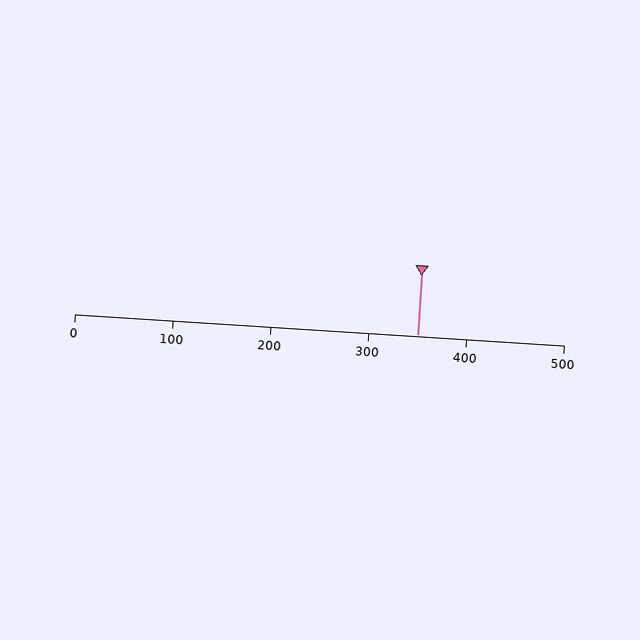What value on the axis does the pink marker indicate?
The marker indicates approximately 350.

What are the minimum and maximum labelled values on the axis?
The axis runs from 0 to 500.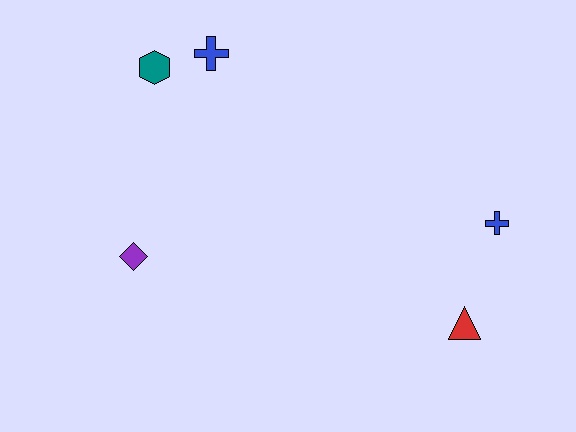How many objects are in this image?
There are 5 objects.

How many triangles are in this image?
There is 1 triangle.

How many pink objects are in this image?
There are no pink objects.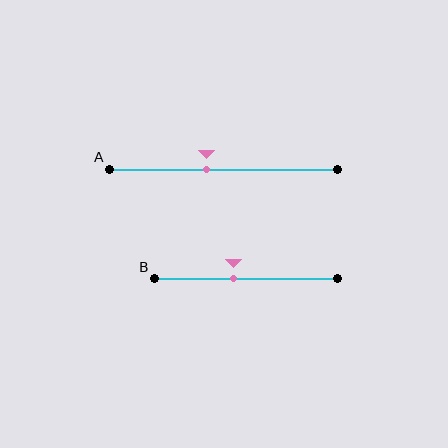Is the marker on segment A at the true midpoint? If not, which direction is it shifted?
No, the marker on segment A is shifted to the left by about 7% of the segment length.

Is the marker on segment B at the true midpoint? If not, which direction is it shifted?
No, the marker on segment B is shifted to the left by about 7% of the segment length.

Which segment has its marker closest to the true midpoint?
Segment B has its marker closest to the true midpoint.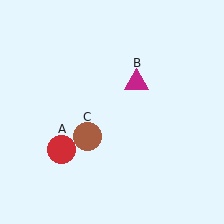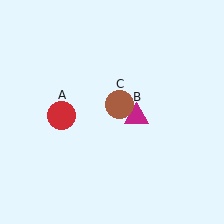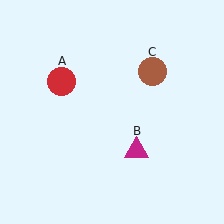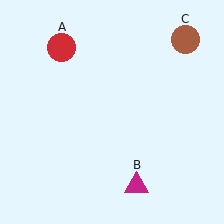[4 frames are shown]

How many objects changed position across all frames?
3 objects changed position: red circle (object A), magenta triangle (object B), brown circle (object C).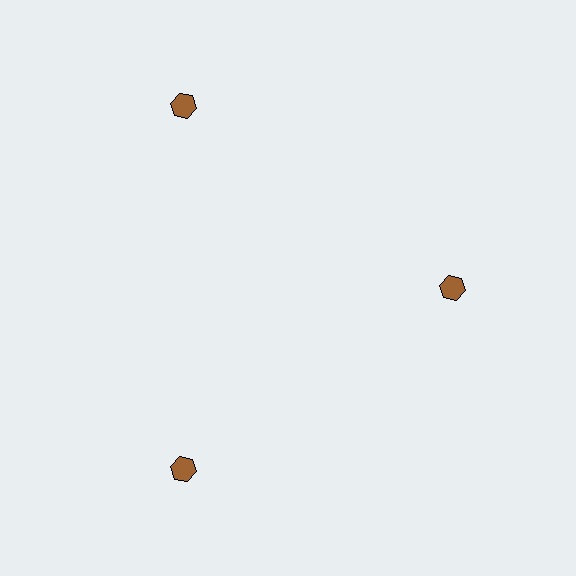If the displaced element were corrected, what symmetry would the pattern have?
It would have 3-fold rotational symmetry — the pattern would map onto itself every 120 degrees.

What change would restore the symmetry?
The symmetry would be restored by moving it outward, back onto the ring so that all 3 hexagons sit at equal angles and equal distance from the center.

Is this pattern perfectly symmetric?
No. The 3 brown hexagons are arranged in a ring, but one element near the 3 o'clock position is pulled inward toward the center, breaking the 3-fold rotational symmetry.